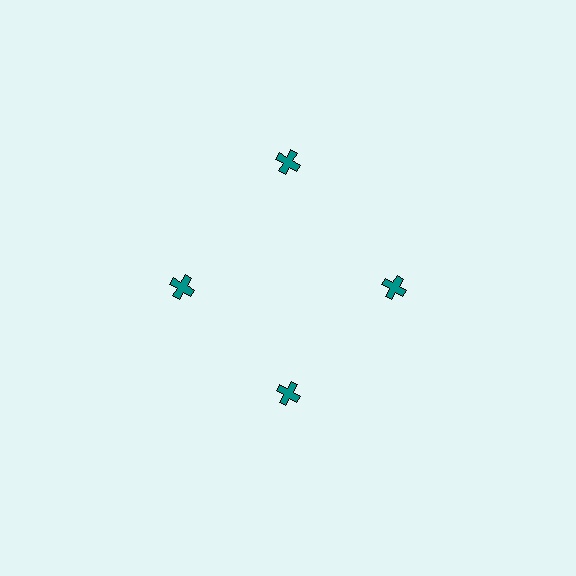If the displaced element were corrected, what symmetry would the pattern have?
It would have 4-fold rotational symmetry — the pattern would map onto itself every 90 degrees.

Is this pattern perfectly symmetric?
No. The 4 teal crosses are arranged in a ring, but one element near the 12 o'clock position is pushed outward from the center, breaking the 4-fold rotational symmetry.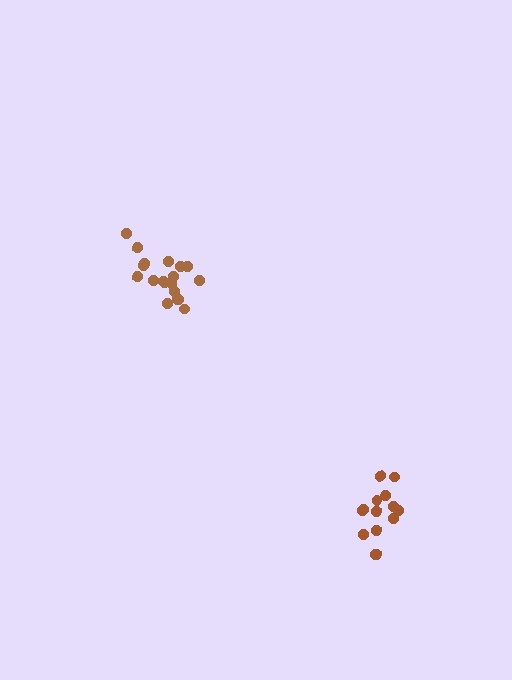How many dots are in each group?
Group 1: 19 dots, Group 2: 14 dots (33 total).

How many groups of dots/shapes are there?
There are 2 groups.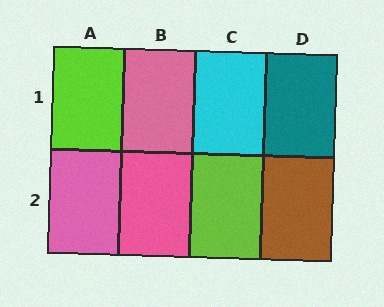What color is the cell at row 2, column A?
Pink.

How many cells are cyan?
1 cell is cyan.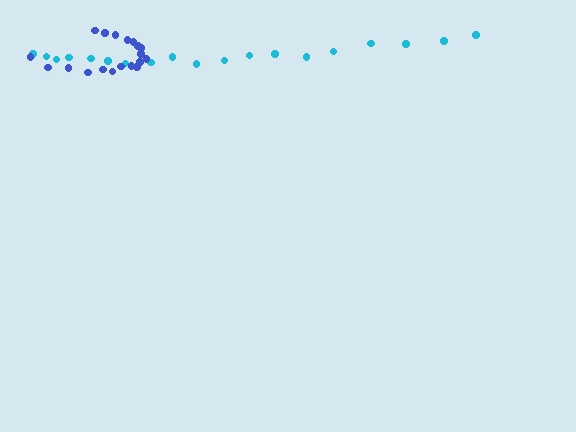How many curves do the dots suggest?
There are 2 distinct paths.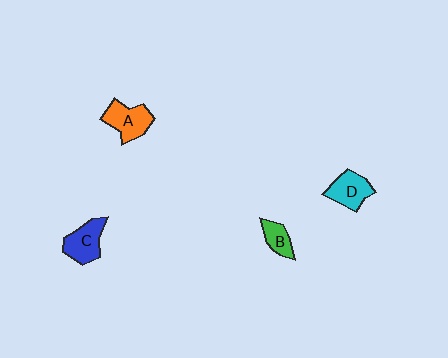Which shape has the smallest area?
Shape B (green).